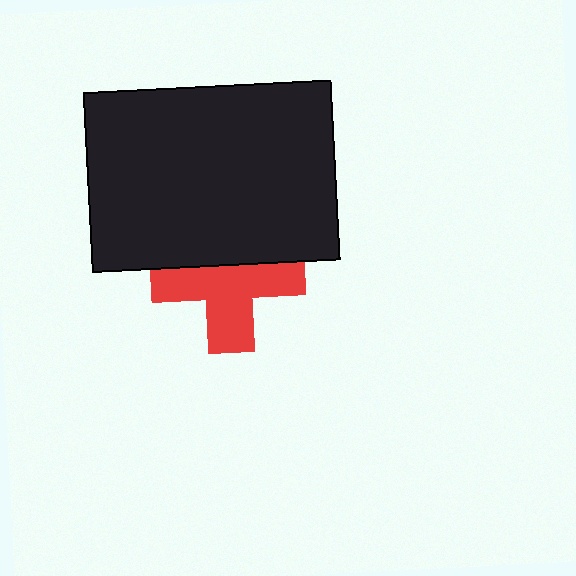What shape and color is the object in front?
The object in front is a black rectangle.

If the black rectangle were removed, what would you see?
You would see the complete red cross.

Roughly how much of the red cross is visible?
About half of it is visible (roughly 62%).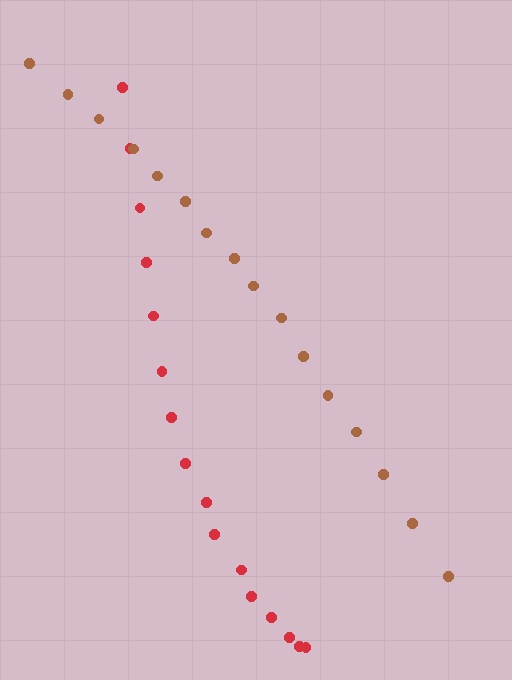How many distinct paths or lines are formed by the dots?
There are 2 distinct paths.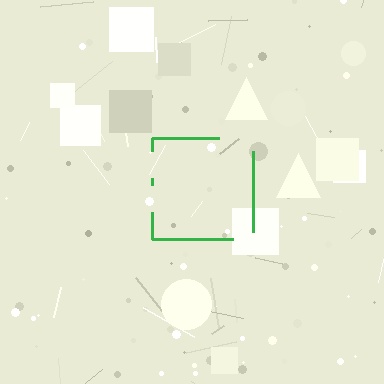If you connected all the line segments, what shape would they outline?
They would outline a square.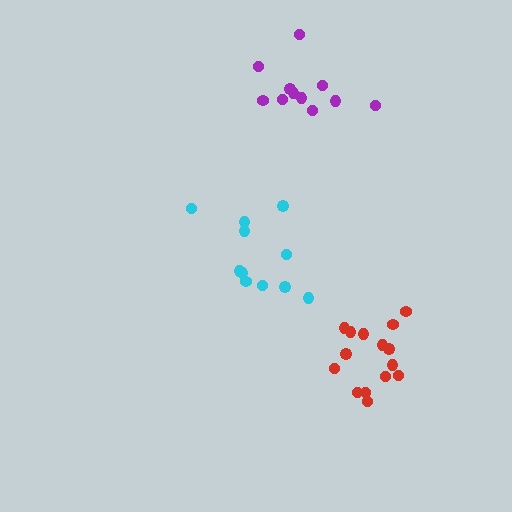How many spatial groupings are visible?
There are 3 spatial groupings.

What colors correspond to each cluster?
The clusters are colored: purple, red, cyan.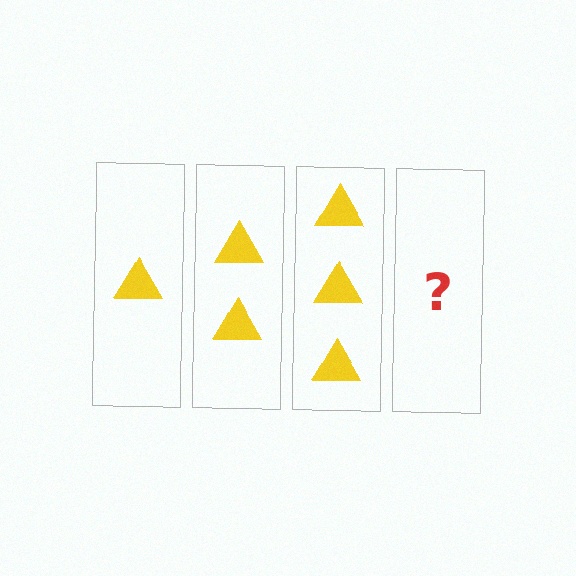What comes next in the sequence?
The next element should be 4 triangles.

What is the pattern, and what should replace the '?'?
The pattern is that each step adds one more triangle. The '?' should be 4 triangles.